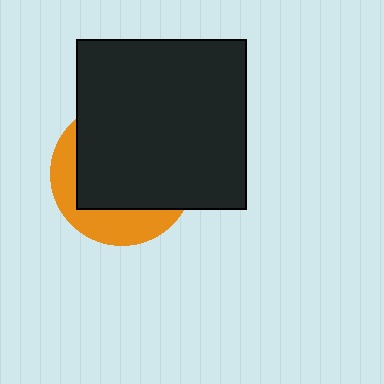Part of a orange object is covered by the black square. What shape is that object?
It is a circle.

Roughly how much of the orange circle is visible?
A small part of it is visible (roughly 31%).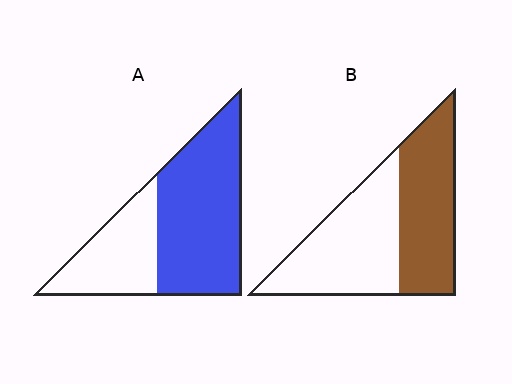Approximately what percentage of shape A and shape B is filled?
A is approximately 65% and B is approximately 45%.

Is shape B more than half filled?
Roughly half.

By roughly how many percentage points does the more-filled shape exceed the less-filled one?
By roughly 20 percentage points (A over B).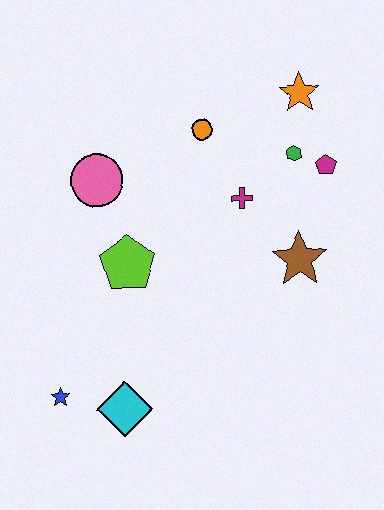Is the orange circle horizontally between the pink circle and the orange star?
Yes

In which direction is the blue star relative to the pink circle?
The blue star is below the pink circle.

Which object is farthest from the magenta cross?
The blue star is farthest from the magenta cross.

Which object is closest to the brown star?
The magenta cross is closest to the brown star.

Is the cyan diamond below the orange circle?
Yes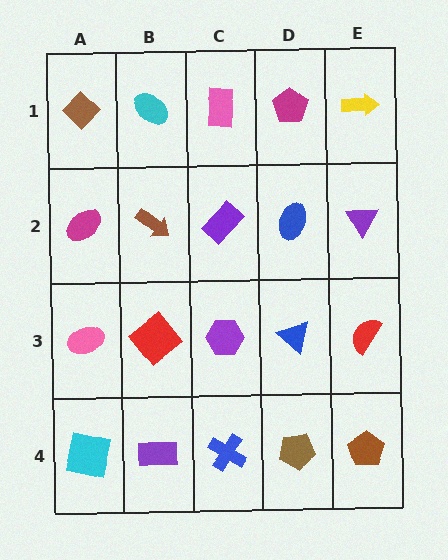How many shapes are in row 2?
5 shapes.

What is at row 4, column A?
A cyan square.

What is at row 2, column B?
A brown arrow.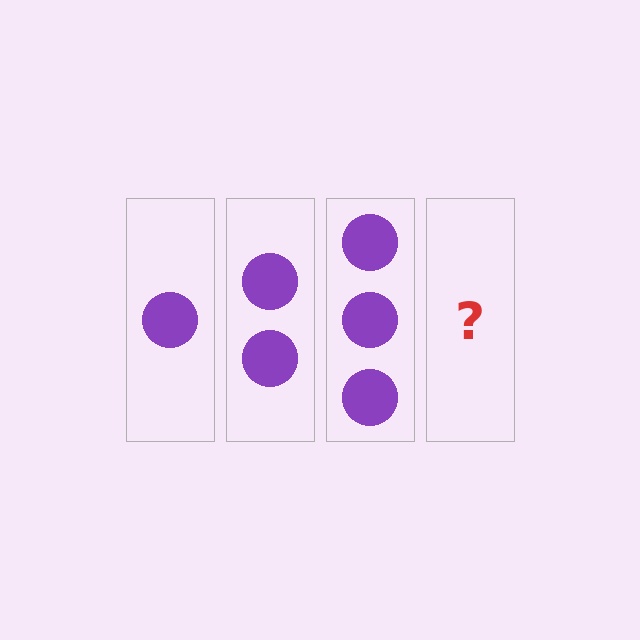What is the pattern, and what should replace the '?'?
The pattern is that each step adds one more circle. The '?' should be 4 circles.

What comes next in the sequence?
The next element should be 4 circles.